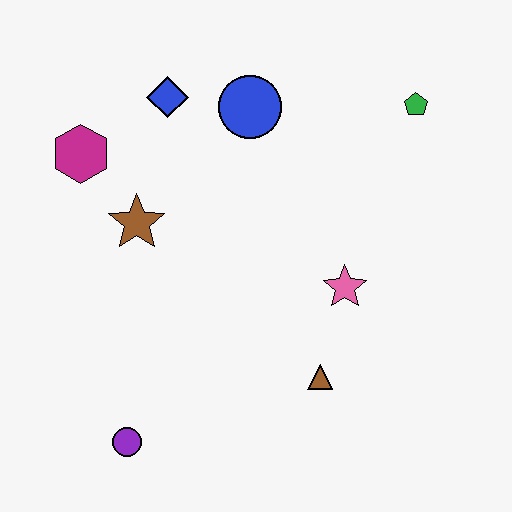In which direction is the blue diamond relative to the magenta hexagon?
The blue diamond is to the right of the magenta hexagon.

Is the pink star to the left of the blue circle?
No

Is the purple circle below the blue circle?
Yes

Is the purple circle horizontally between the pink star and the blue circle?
No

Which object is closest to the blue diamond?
The blue circle is closest to the blue diamond.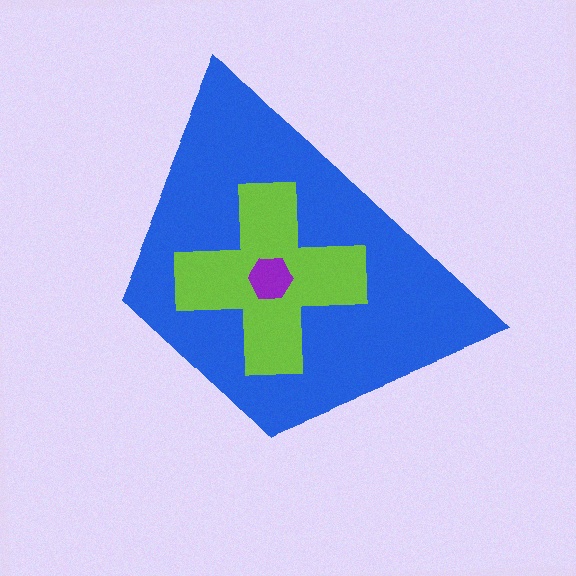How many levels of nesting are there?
3.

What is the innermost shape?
The purple hexagon.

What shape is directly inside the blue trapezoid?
The lime cross.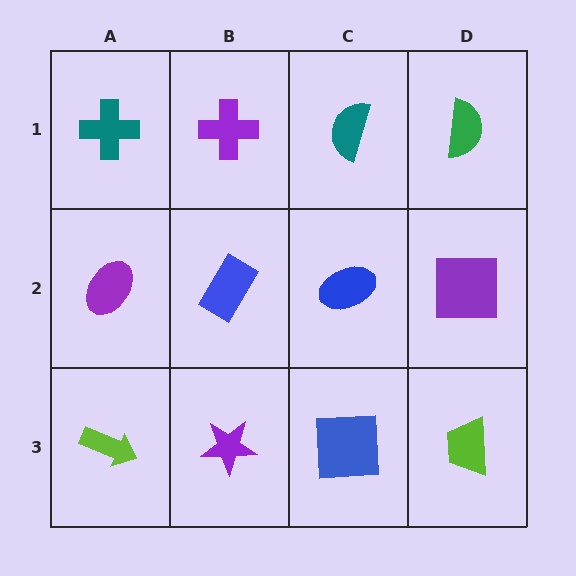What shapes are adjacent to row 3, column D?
A purple square (row 2, column D), a blue square (row 3, column C).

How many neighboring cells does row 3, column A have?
2.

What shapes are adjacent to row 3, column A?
A purple ellipse (row 2, column A), a purple star (row 3, column B).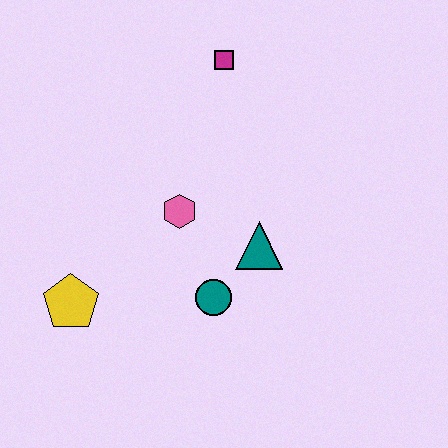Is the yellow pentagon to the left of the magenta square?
Yes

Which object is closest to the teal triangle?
The teal circle is closest to the teal triangle.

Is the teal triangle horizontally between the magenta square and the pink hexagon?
No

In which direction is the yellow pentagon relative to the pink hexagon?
The yellow pentagon is to the left of the pink hexagon.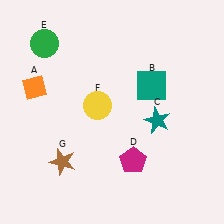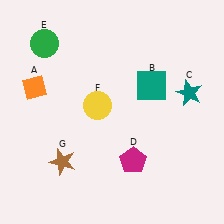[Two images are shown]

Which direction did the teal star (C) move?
The teal star (C) moved right.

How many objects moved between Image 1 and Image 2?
1 object moved between the two images.